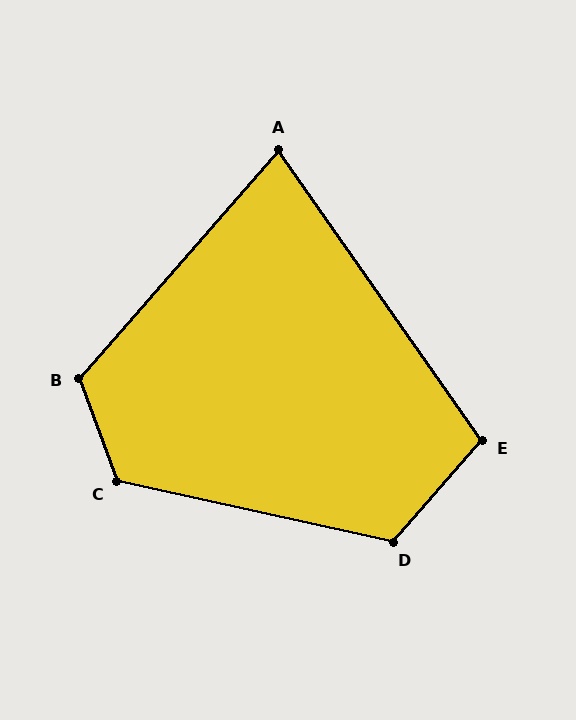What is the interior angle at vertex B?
Approximately 119 degrees (obtuse).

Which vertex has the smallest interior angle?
A, at approximately 76 degrees.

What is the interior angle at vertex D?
Approximately 119 degrees (obtuse).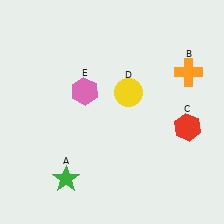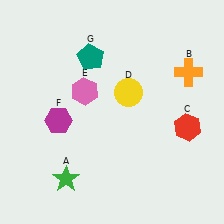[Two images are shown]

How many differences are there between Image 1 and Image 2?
There are 2 differences between the two images.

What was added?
A magenta hexagon (F), a teal pentagon (G) were added in Image 2.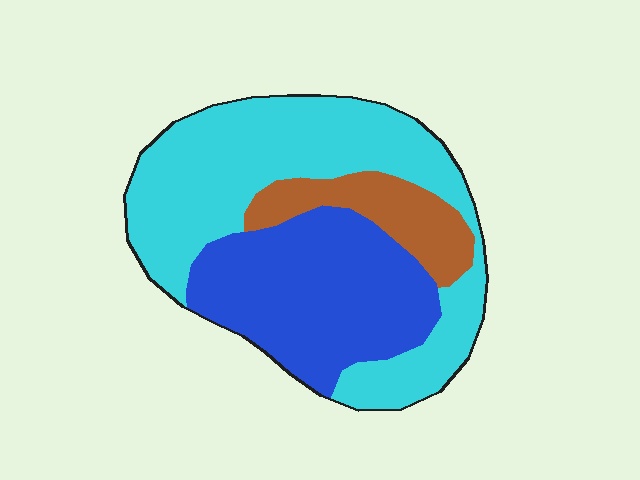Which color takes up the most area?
Cyan, at roughly 50%.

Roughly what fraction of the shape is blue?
Blue covers around 35% of the shape.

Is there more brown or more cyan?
Cyan.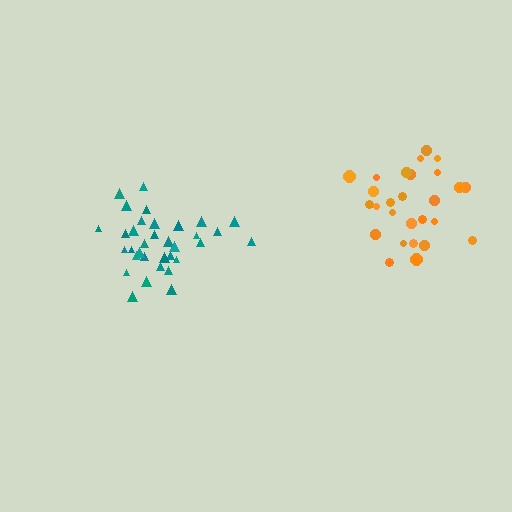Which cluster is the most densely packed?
Teal.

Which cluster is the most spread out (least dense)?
Orange.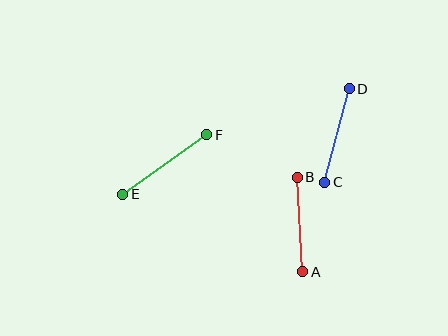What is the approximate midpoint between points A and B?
The midpoint is at approximately (300, 225) pixels.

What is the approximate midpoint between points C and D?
The midpoint is at approximately (337, 135) pixels.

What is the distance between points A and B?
The distance is approximately 95 pixels.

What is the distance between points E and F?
The distance is approximately 103 pixels.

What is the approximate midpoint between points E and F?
The midpoint is at approximately (165, 164) pixels.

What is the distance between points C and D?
The distance is approximately 96 pixels.